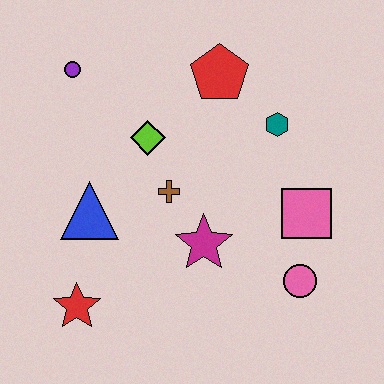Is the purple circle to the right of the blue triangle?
No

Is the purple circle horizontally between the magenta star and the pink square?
No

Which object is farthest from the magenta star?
The purple circle is farthest from the magenta star.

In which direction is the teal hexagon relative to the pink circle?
The teal hexagon is above the pink circle.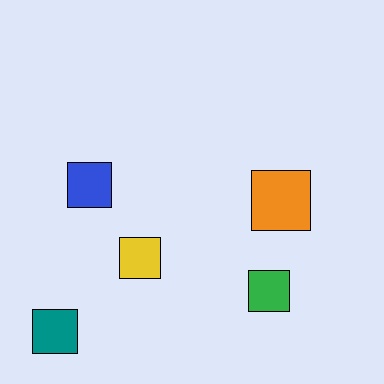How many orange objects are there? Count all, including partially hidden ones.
There is 1 orange object.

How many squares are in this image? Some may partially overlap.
There are 5 squares.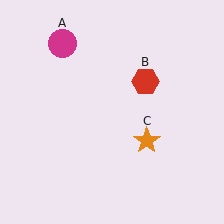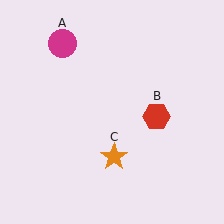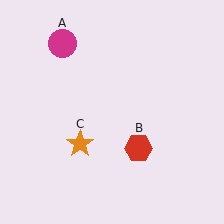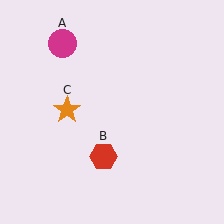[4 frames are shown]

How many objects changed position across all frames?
2 objects changed position: red hexagon (object B), orange star (object C).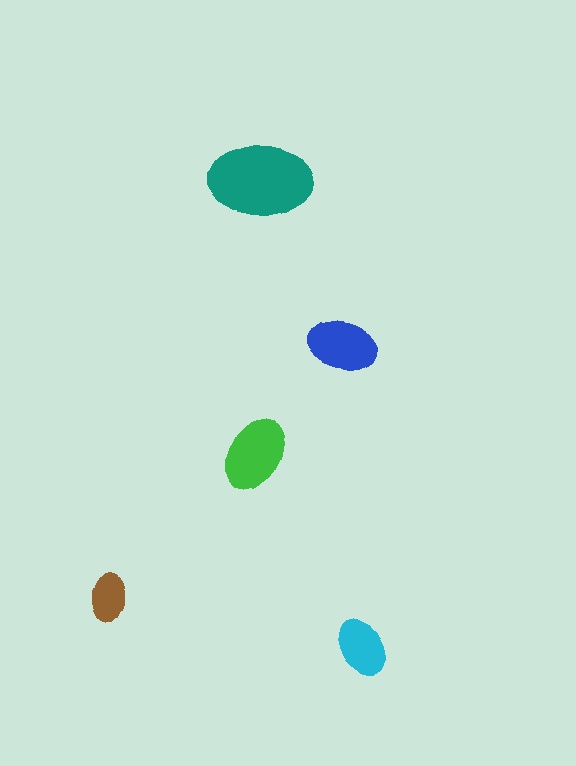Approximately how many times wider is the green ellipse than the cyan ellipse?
About 1.5 times wider.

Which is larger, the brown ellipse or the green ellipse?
The green one.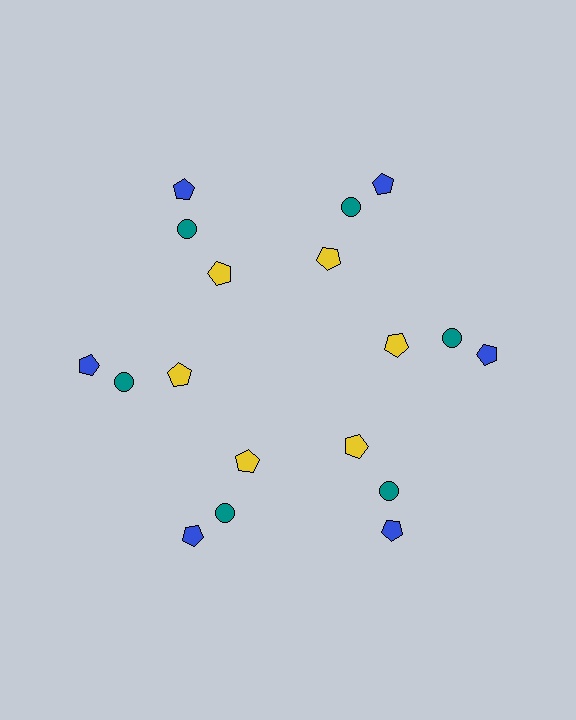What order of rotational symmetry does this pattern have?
This pattern has 6-fold rotational symmetry.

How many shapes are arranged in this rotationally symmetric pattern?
There are 18 shapes, arranged in 6 groups of 3.